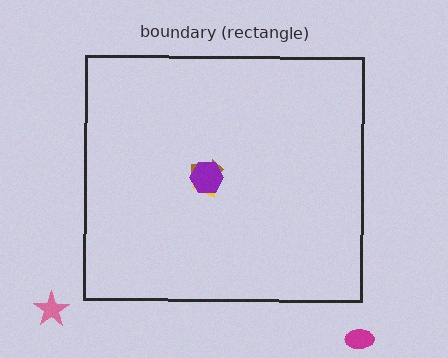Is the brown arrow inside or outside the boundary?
Inside.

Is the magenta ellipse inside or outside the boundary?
Outside.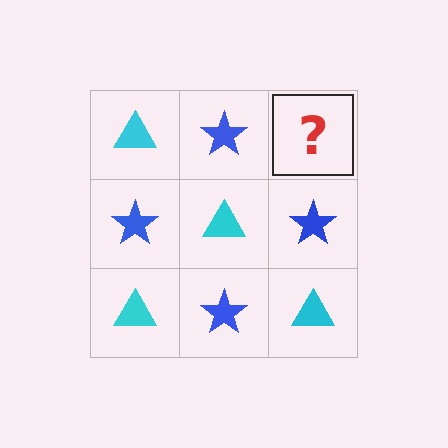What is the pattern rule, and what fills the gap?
The rule is that it alternates cyan triangle and blue star in a checkerboard pattern. The gap should be filled with a cyan triangle.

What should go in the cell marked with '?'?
The missing cell should contain a cyan triangle.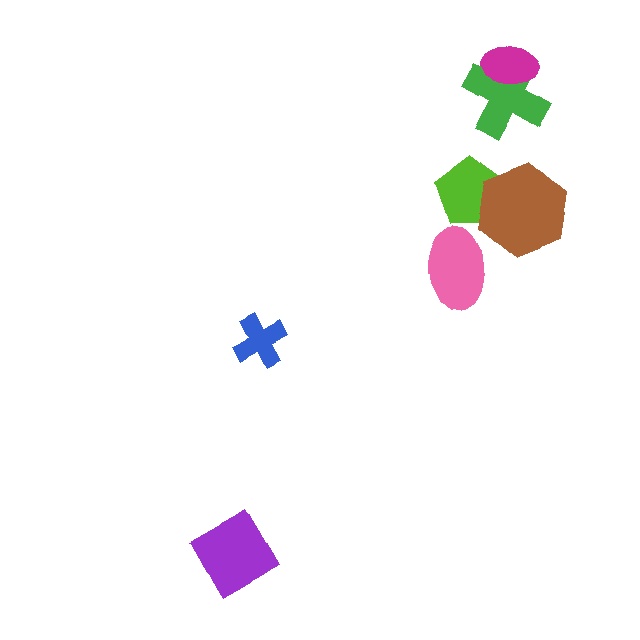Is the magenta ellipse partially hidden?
No, no other shape covers it.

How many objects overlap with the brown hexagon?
1 object overlaps with the brown hexagon.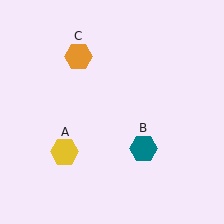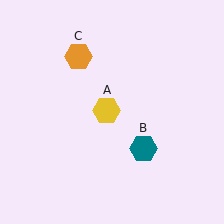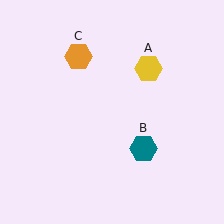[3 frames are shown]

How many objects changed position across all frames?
1 object changed position: yellow hexagon (object A).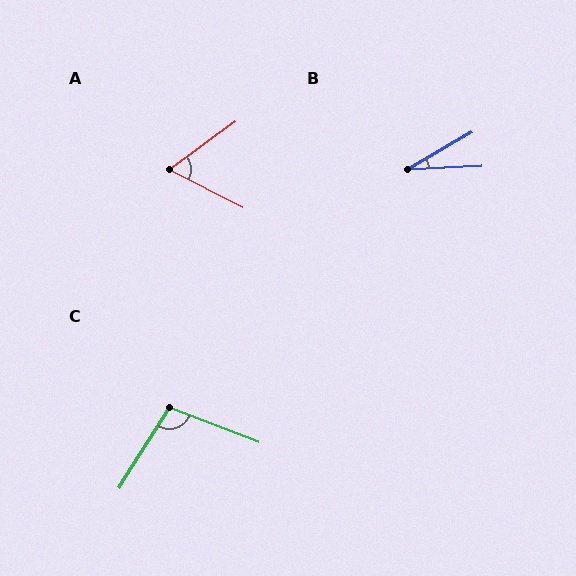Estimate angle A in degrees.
Approximately 64 degrees.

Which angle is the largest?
C, at approximately 101 degrees.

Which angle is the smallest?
B, at approximately 27 degrees.